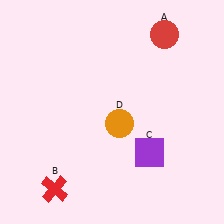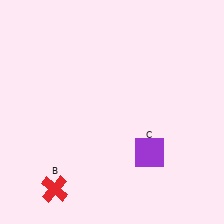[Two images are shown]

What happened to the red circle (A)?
The red circle (A) was removed in Image 2. It was in the top-right area of Image 1.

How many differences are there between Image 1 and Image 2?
There are 2 differences between the two images.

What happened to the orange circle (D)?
The orange circle (D) was removed in Image 2. It was in the bottom-right area of Image 1.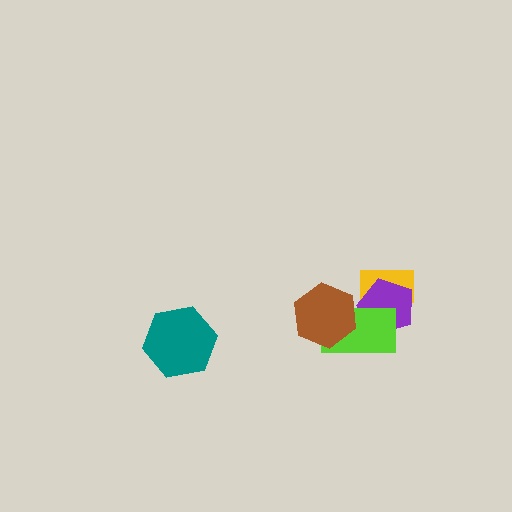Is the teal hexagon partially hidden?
No, no other shape covers it.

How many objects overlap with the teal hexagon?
0 objects overlap with the teal hexagon.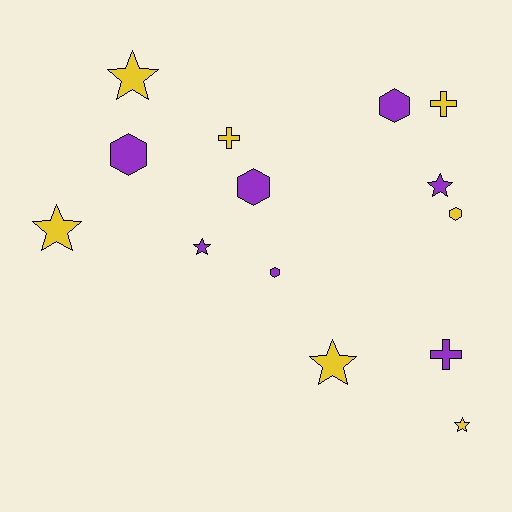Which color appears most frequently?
Purple, with 7 objects.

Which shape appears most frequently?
Star, with 6 objects.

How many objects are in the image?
There are 14 objects.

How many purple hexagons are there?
There are 4 purple hexagons.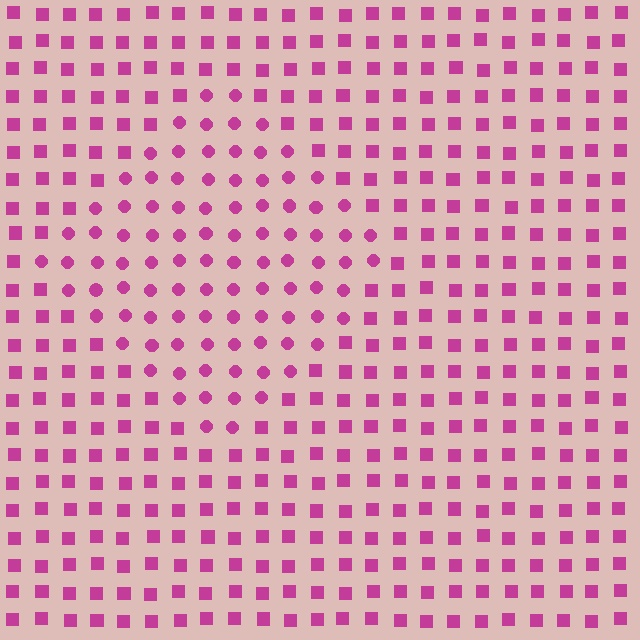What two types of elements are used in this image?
The image uses circles inside the diamond region and squares outside it.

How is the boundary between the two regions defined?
The boundary is defined by a change in element shape: circles inside vs. squares outside. All elements share the same color and spacing.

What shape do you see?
I see a diamond.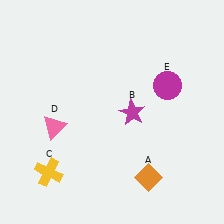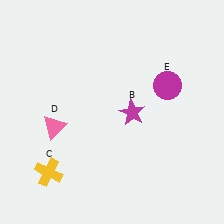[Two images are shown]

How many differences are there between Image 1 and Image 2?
There is 1 difference between the two images.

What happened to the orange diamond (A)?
The orange diamond (A) was removed in Image 2. It was in the bottom-right area of Image 1.